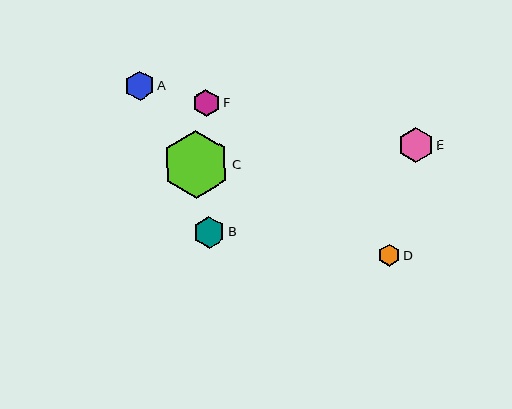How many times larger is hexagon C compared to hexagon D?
Hexagon C is approximately 3.1 times the size of hexagon D.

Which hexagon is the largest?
Hexagon C is the largest with a size of approximately 67 pixels.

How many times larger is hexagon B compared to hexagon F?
Hexagon B is approximately 1.2 times the size of hexagon F.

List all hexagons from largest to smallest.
From largest to smallest: C, E, B, A, F, D.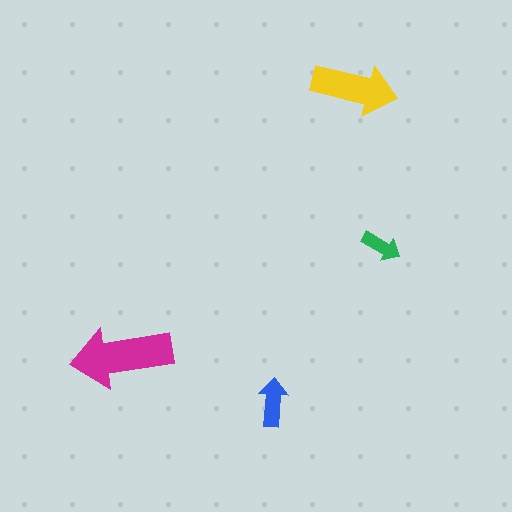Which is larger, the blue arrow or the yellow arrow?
The yellow one.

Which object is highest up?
The yellow arrow is topmost.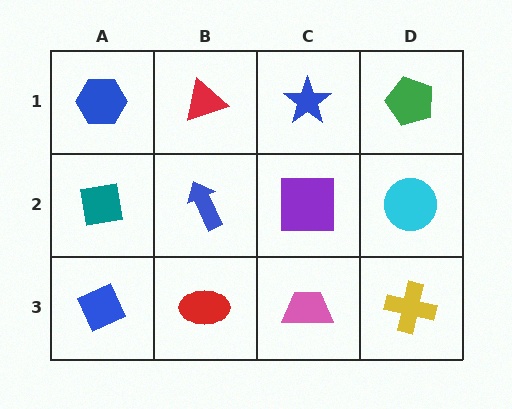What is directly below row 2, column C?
A pink trapezoid.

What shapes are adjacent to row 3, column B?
A blue arrow (row 2, column B), a blue diamond (row 3, column A), a pink trapezoid (row 3, column C).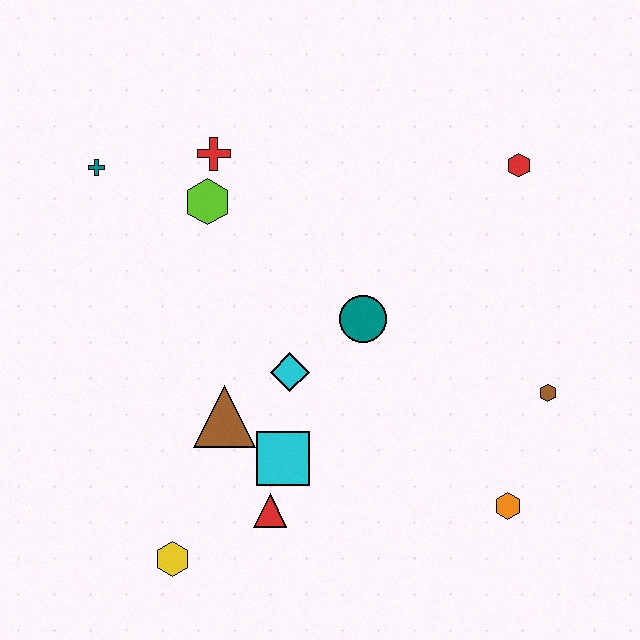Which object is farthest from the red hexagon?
The yellow hexagon is farthest from the red hexagon.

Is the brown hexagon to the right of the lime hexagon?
Yes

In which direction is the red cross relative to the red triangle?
The red cross is above the red triangle.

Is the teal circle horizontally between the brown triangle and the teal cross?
No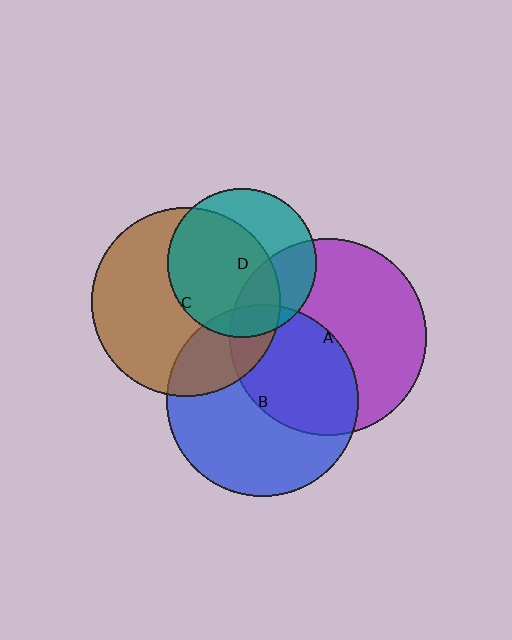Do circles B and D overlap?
Yes.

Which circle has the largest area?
Circle A (purple).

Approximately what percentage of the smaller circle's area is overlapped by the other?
Approximately 10%.